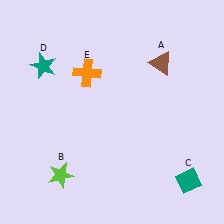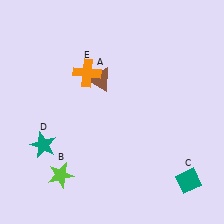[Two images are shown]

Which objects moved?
The objects that moved are: the brown triangle (A), the teal star (D).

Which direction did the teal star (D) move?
The teal star (D) moved down.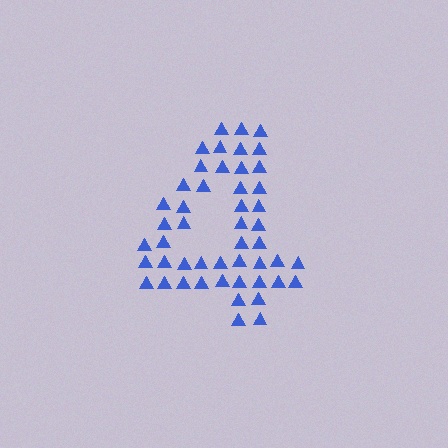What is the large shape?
The large shape is the digit 4.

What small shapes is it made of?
It is made of small triangles.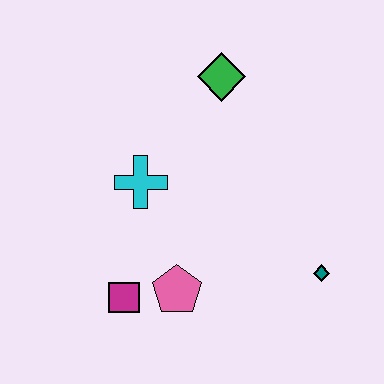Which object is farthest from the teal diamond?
The green diamond is farthest from the teal diamond.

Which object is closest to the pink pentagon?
The magenta square is closest to the pink pentagon.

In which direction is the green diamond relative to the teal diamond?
The green diamond is above the teal diamond.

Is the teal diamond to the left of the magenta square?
No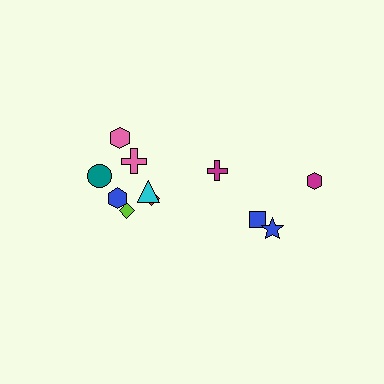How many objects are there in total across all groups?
There are 11 objects.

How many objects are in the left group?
There are 7 objects.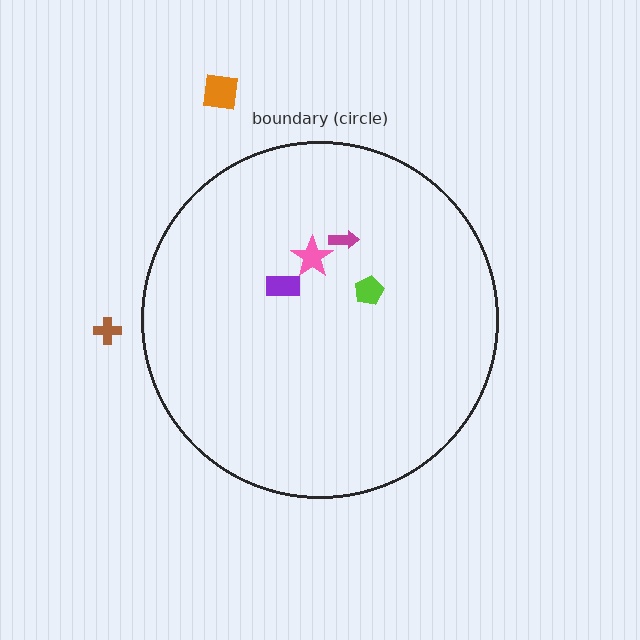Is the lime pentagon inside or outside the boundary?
Inside.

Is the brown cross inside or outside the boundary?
Outside.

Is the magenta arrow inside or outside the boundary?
Inside.